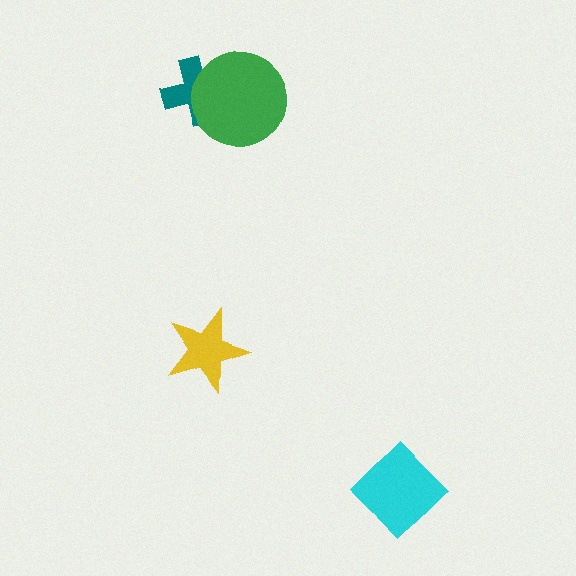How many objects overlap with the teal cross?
1 object overlaps with the teal cross.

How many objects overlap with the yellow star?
0 objects overlap with the yellow star.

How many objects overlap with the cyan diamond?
0 objects overlap with the cyan diamond.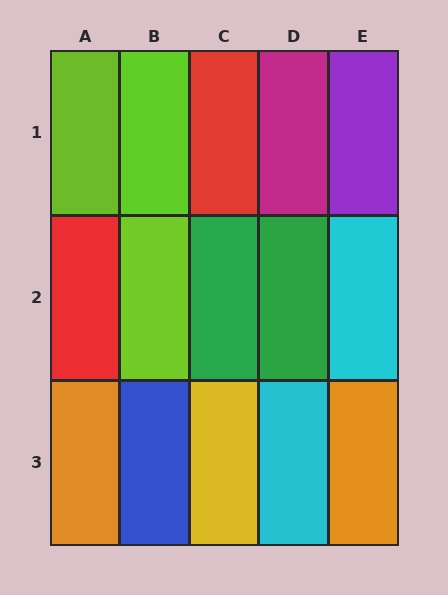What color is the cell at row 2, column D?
Green.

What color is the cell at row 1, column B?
Lime.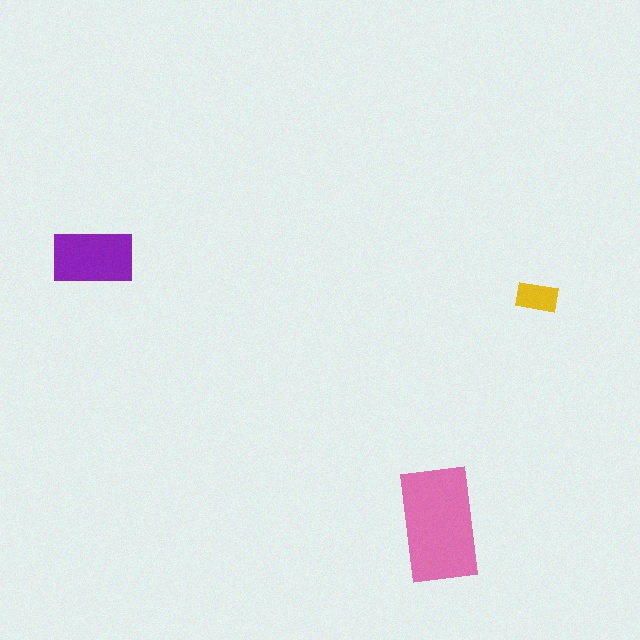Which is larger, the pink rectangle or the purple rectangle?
The pink one.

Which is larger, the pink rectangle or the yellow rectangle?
The pink one.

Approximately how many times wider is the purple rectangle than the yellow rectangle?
About 2 times wider.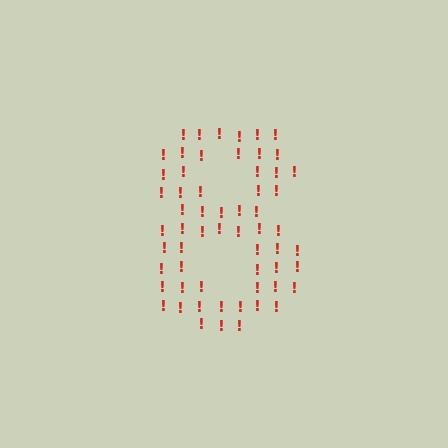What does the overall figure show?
The overall figure shows the digit 8.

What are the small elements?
The small elements are exclamation marks.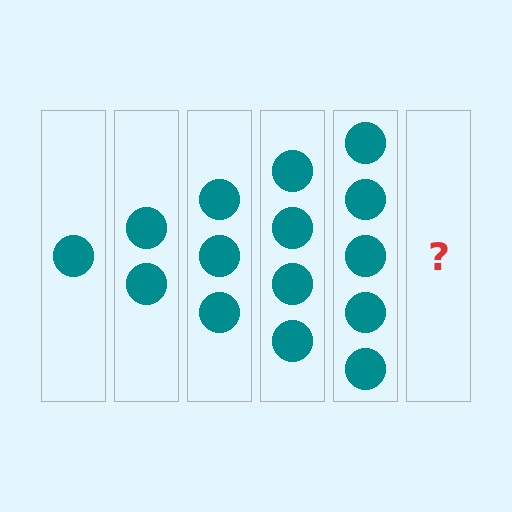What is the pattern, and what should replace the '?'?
The pattern is that each step adds one more circle. The '?' should be 6 circles.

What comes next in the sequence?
The next element should be 6 circles.